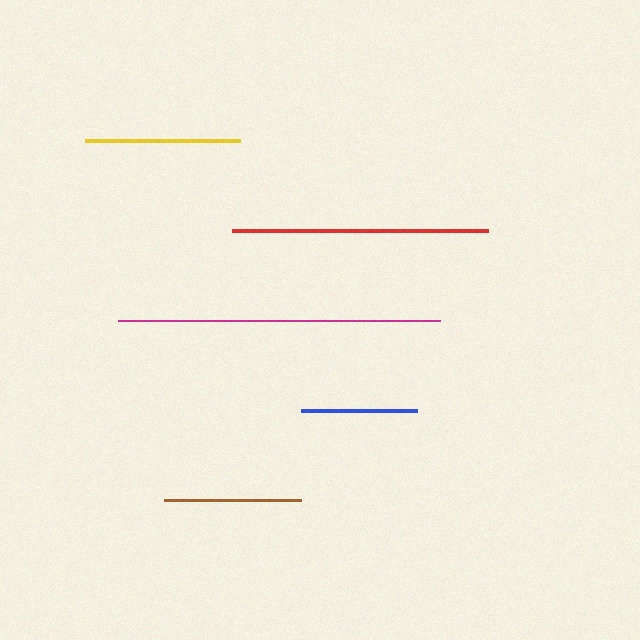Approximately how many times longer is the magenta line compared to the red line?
The magenta line is approximately 1.3 times the length of the red line.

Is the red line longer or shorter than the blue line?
The red line is longer than the blue line.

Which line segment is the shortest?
The blue line is the shortest at approximately 115 pixels.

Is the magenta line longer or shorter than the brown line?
The magenta line is longer than the brown line.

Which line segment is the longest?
The magenta line is the longest at approximately 322 pixels.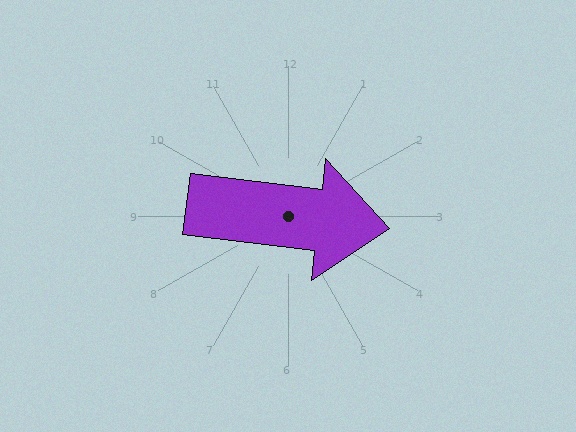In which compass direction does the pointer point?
East.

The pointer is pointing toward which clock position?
Roughly 3 o'clock.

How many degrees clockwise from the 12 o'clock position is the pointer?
Approximately 97 degrees.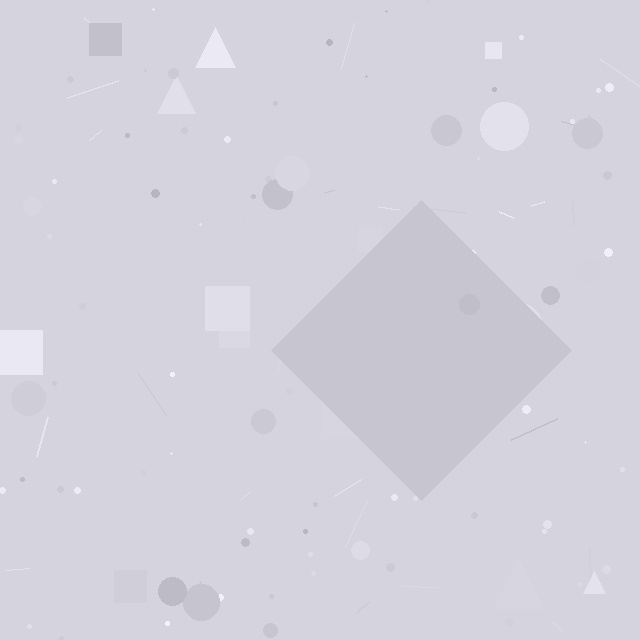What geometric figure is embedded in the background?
A diamond is embedded in the background.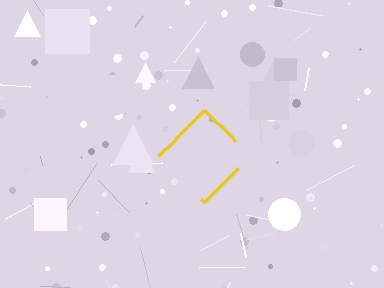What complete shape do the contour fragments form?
The contour fragments form a diamond.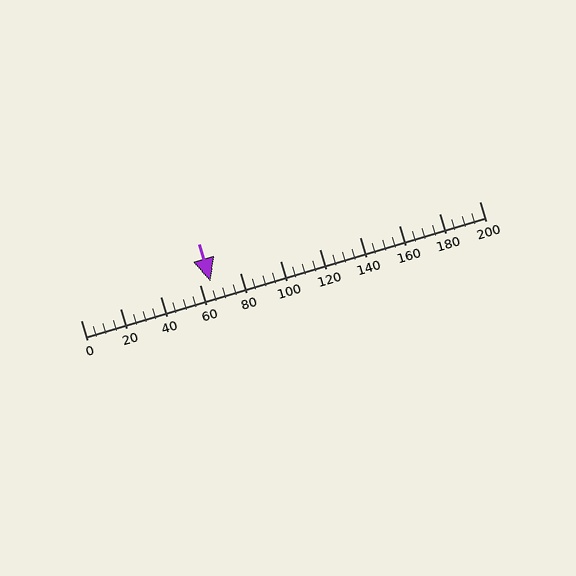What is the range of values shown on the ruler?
The ruler shows values from 0 to 200.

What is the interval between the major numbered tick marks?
The major tick marks are spaced 20 units apart.